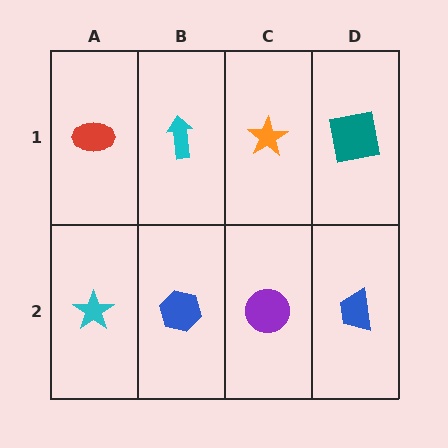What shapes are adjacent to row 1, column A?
A cyan star (row 2, column A), a cyan arrow (row 1, column B).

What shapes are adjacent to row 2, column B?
A cyan arrow (row 1, column B), a cyan star (row 2, column A), a purple circle (row 2, column C).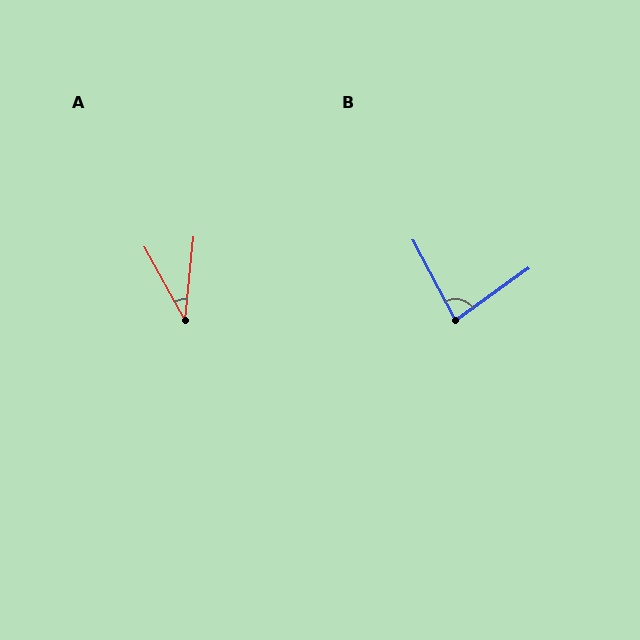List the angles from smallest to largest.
A (35°), B (82°).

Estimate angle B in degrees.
Approximately 82 degrees.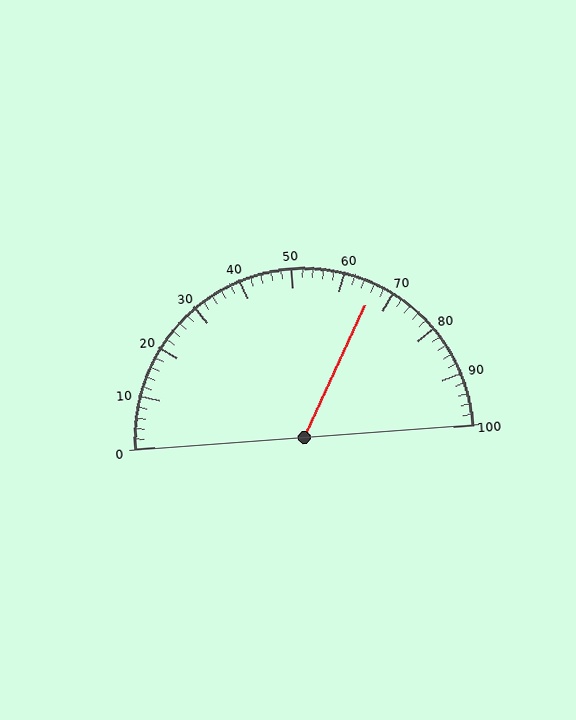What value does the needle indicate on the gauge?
The needle indicates approximately 66.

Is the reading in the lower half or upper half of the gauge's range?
The reading is in the upper half of the range (0 to 100).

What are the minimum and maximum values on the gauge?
The gauge ranges from 0 to 100.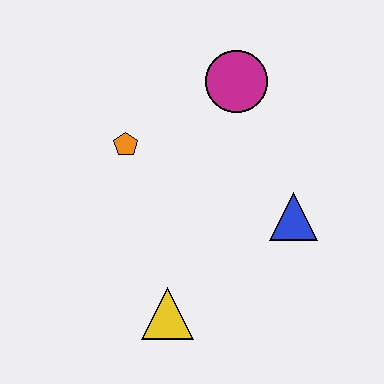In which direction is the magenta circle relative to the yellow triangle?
The magenta circle is above the yellow triangle.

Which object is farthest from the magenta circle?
The yellow triangle is farthest from the magenta circle.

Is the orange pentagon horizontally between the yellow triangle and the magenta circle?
No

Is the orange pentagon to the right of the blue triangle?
No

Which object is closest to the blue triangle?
The magenta circle is closest to the blue triangle.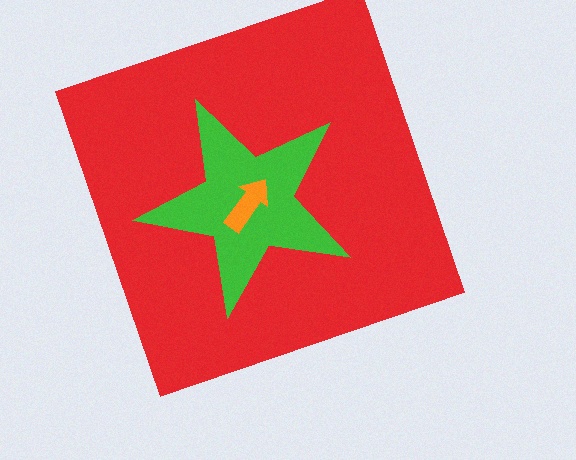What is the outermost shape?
The red square.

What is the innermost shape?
The orange arrow.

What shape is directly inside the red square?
The green star.